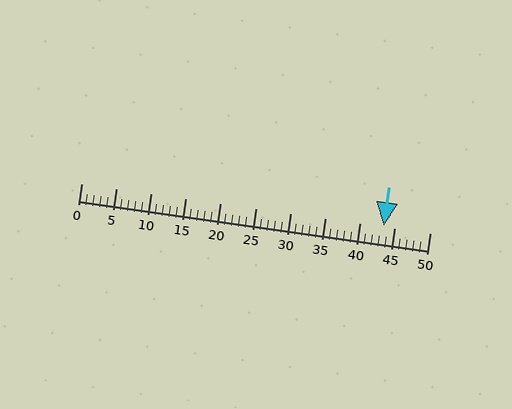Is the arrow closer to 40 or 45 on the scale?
The arrow is closer to 45.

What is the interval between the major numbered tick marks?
The major tick marks are spaced 5 units apart.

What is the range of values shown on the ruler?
The ruler shows values from 0 to 50.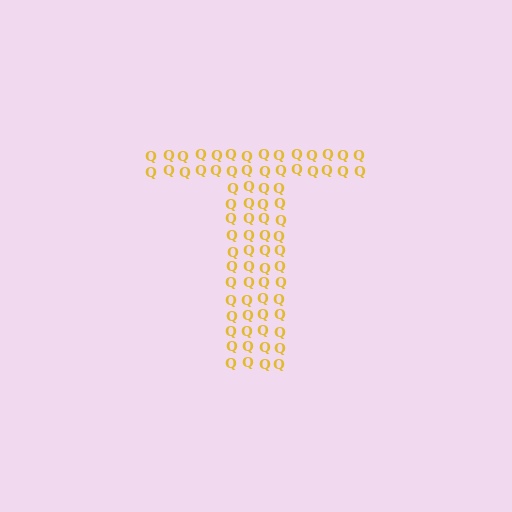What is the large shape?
The large shape is the letter T.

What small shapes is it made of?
It is made of small letter Q's.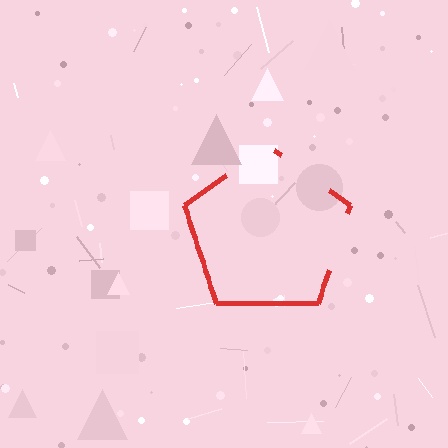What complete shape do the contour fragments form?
The contour fragments form a pentagon.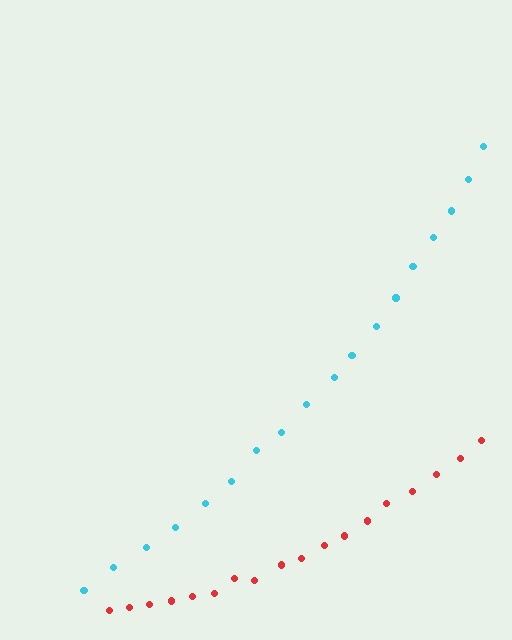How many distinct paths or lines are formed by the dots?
There are 2 distinct paths.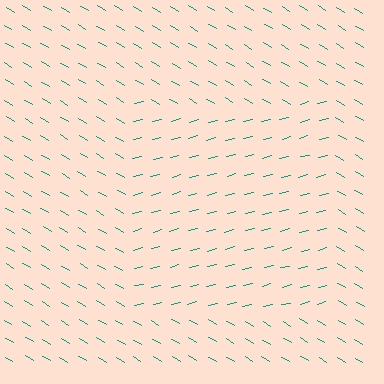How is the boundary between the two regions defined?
The boundary is defined purely by a change in line orientation (approximately 45 degrees difference). All lines are the same color and thickness.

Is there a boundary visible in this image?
Yes, there is a texture boundary formed by a change in line orientation.